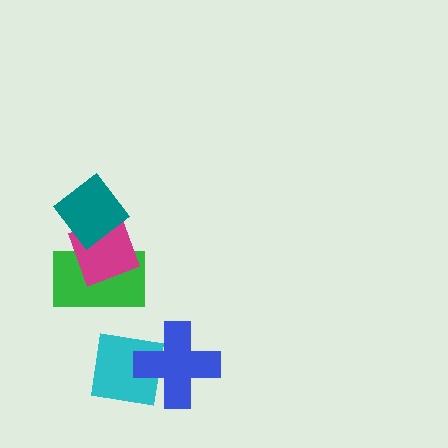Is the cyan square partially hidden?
Yes, it is partially covered by another shape.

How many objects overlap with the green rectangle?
2 objects overlap with the green rectangle.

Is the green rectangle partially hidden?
Yes, it is partially covered by another shape.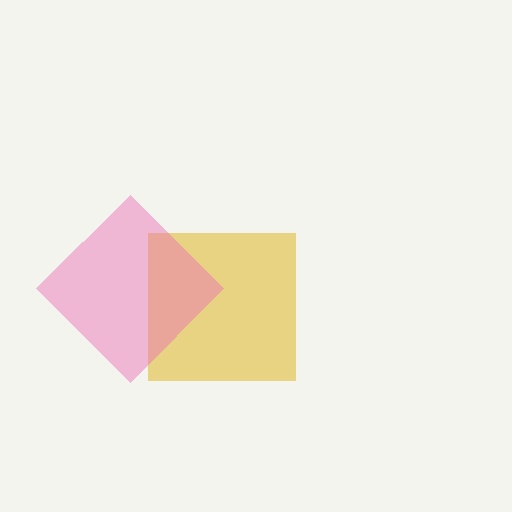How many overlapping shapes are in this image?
There are 2 overlapping shapes in the image.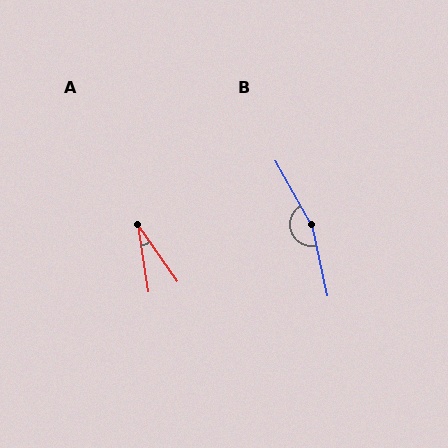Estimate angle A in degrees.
Approximately 26 degrees.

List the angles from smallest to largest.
A (26°), B (163°).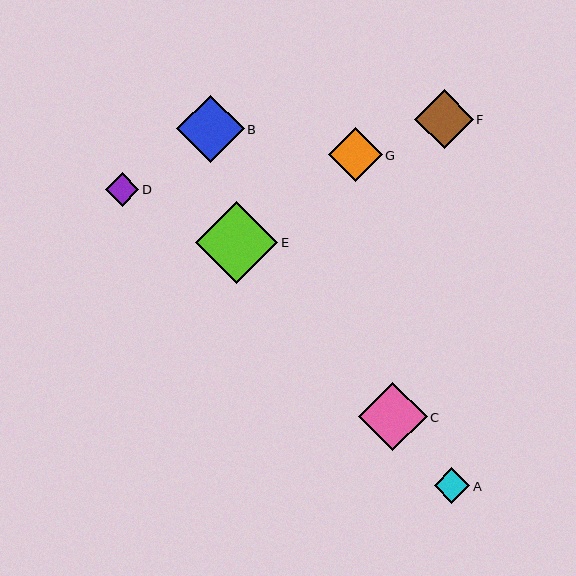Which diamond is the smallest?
Diamond D is the smallest with a size of approximately 34 pixels.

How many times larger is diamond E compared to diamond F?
Diamond E is approximately 1.4 times the size of diamond F.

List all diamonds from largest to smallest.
From largest to smallest: E, C, B, F, G, A, D.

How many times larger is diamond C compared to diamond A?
Diamond C is approximately 1.9 times the size of diamond A.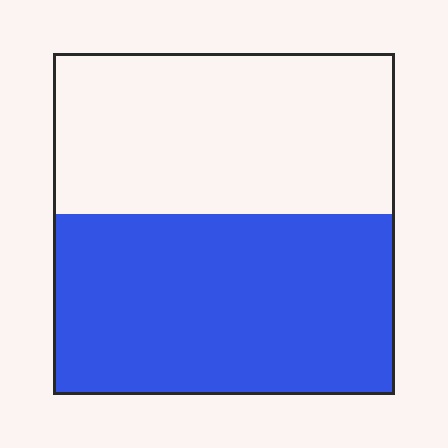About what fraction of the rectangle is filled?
About one half (1/2).